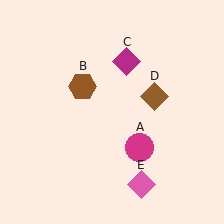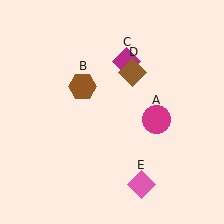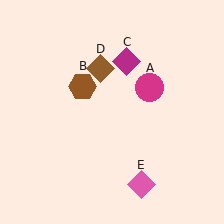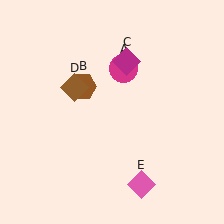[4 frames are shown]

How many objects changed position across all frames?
2 objects changed position: magenta circle (object A), brown diamond (object D).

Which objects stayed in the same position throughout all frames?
Brown hexagon (object B) and magenta diamond (object C) and pink diamond (object E) remained stationary.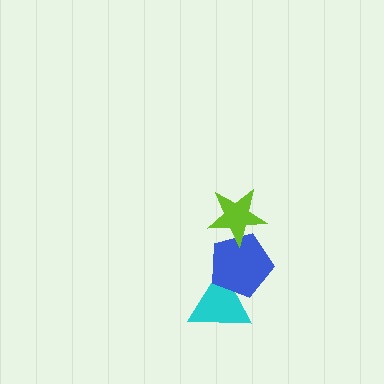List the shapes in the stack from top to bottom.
From top to bottom: the lime star, the blue pentagon, the cyan triangle.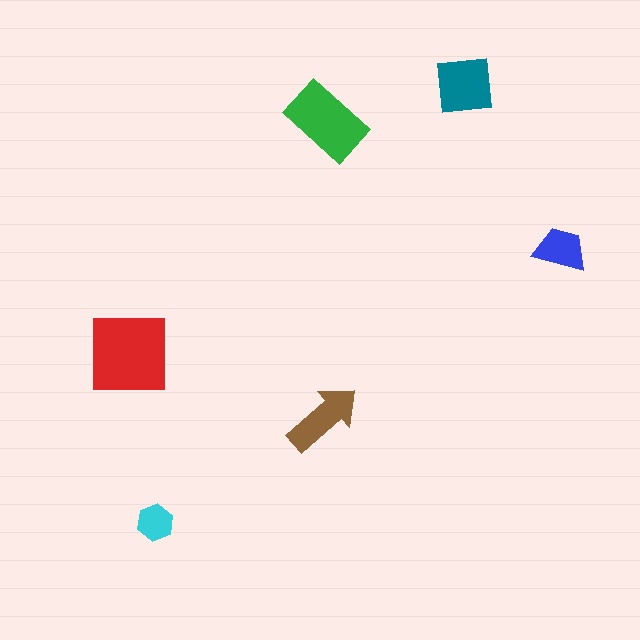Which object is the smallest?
The cyan hexagon.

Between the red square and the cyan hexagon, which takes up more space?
The red square.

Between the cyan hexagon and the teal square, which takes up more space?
The teal square.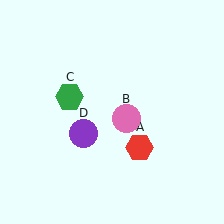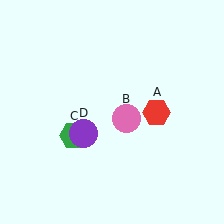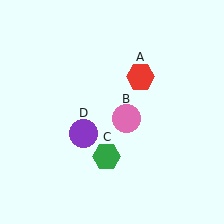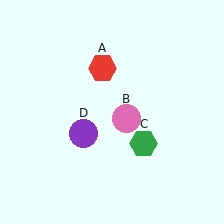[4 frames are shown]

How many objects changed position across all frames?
2 objects changed position: red hexagon (object A), green hexagon (object C).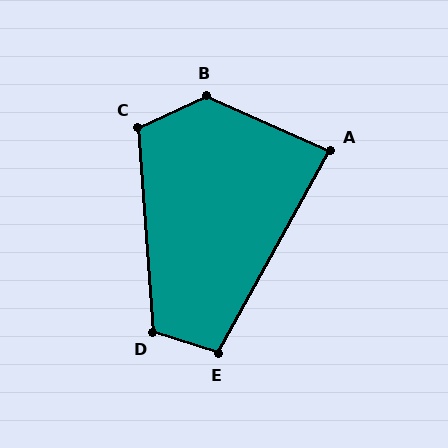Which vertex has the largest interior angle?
B, at approximately 131 degrees.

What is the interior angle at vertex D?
Approximately 112 degrees (obtuse).